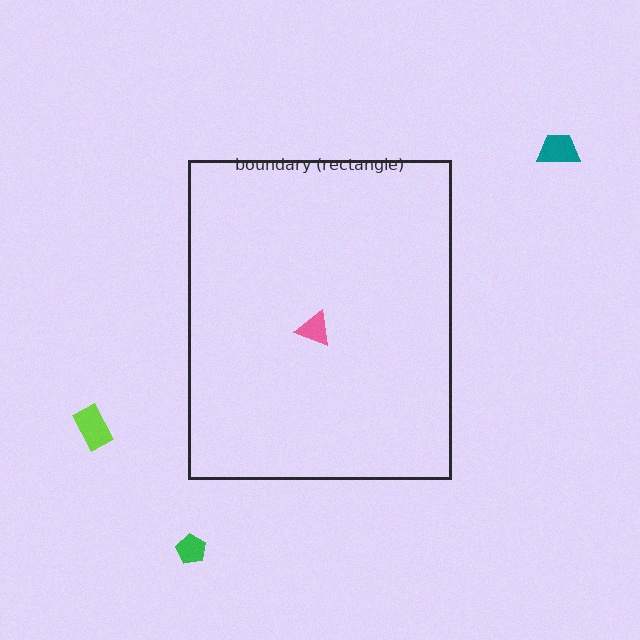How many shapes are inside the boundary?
1 inside, 3 outside.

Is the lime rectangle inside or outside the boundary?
Outside.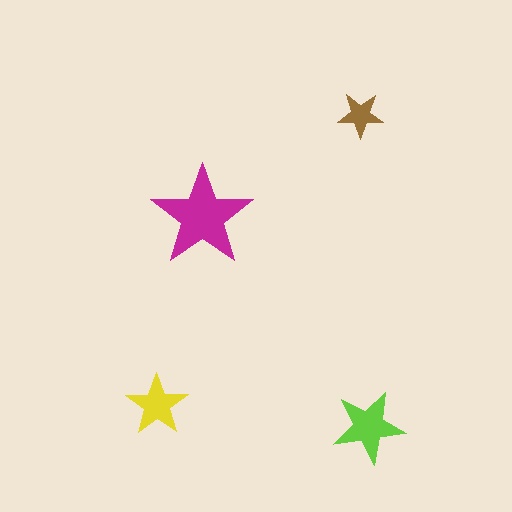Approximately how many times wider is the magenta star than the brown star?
About 2 times wider.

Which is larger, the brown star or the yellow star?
The yellow one.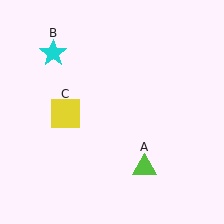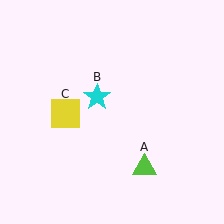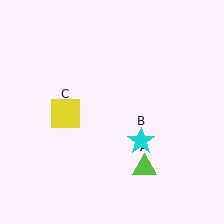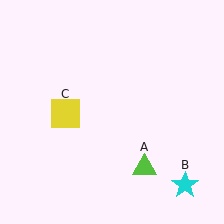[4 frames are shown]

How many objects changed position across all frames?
1 object changed position: cyan star (object B).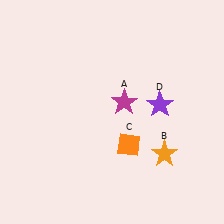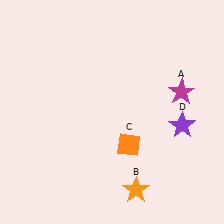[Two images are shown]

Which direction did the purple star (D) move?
The purple star (D) moved right.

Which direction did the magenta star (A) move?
The magenta star (A) moved right.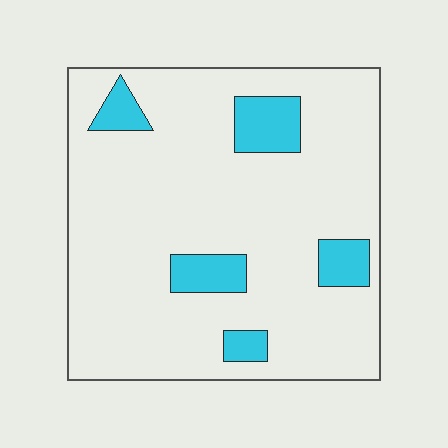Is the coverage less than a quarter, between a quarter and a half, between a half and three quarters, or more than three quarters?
Less than a quarter.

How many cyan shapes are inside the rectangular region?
5.